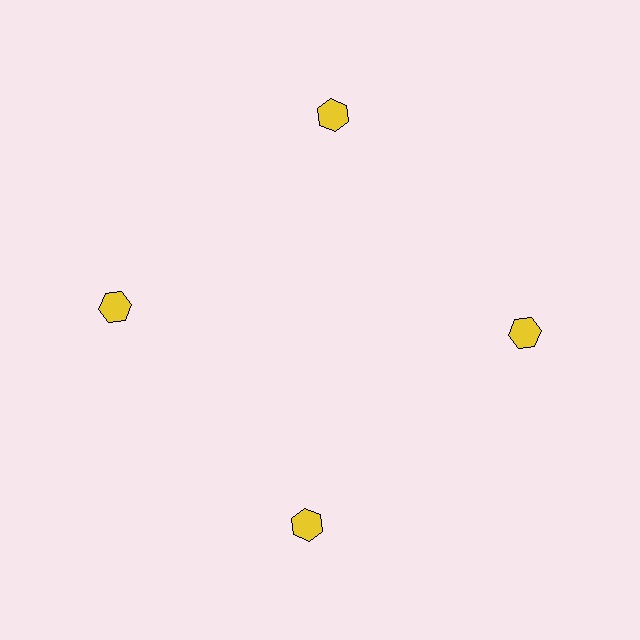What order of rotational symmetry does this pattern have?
This pattern has 4-fold rotational symmetry.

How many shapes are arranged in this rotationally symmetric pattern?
There are 4 shapes, arranged in 4 groups of 1.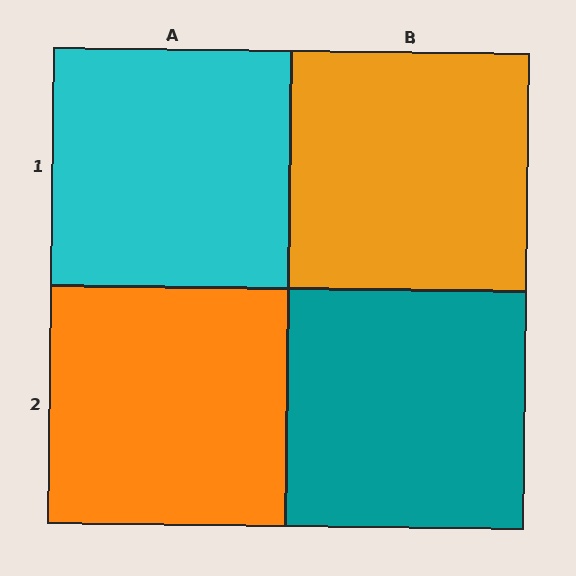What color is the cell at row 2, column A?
Orange.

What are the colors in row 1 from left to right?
Cyan, orange.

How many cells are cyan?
1 cell is cyan.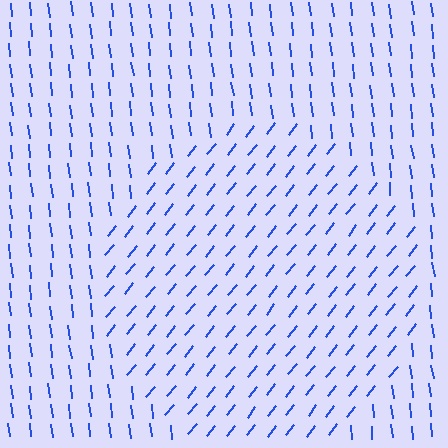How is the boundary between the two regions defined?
The boundary is defined purely by a change in line orientation (approximately 45 degrees difference). All lines are the same color and thickness.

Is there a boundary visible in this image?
Yes, there is a texture boundary formed by a change in line orientation.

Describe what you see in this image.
The image is filled with small blue line segments. A circle region in the image has lines oriented differently from the surrounding lines, creating a visible texture boundary.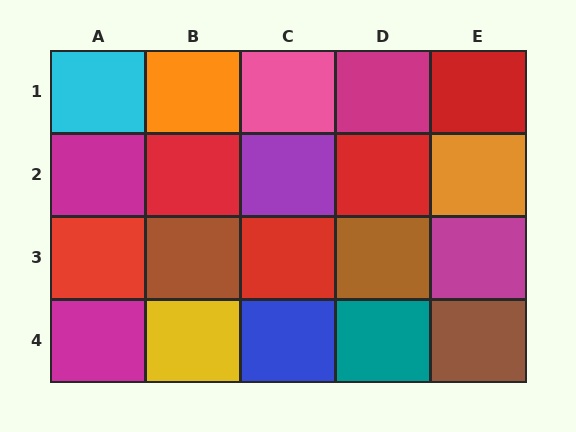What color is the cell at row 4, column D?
Teal.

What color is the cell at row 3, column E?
Magenta.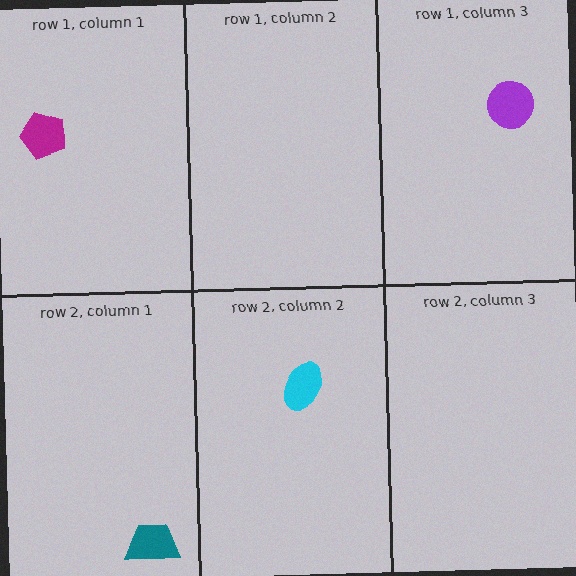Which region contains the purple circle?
The row 1, column 3 region.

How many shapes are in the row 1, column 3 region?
1.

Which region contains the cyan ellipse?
The row 2, column 2 region.